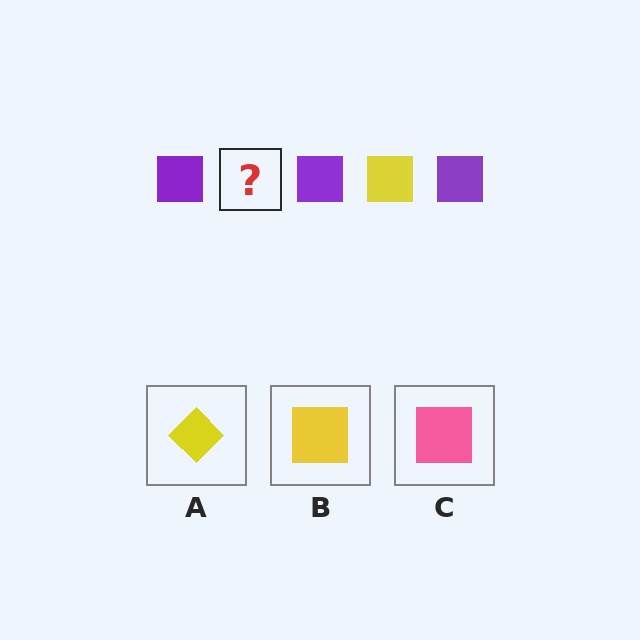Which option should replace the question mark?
Option B.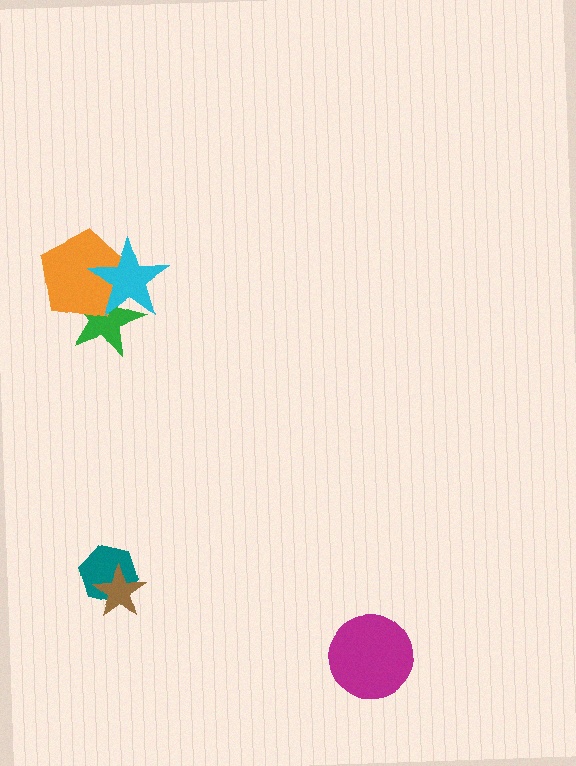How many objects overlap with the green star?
2 objects overlap with the green star.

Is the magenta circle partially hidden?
No, no other shape covers it.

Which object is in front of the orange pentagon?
The cyan star is in front of the orange pentagon.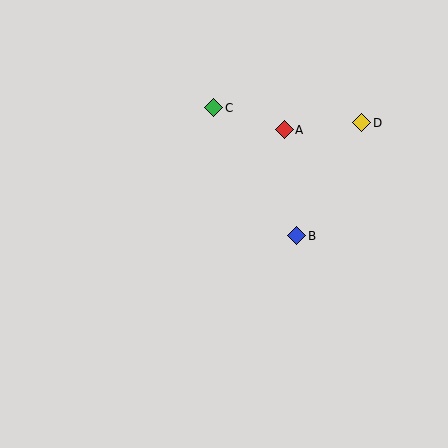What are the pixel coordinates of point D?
Point D is at (362, 123).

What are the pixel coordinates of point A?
Point A is at (284, 130).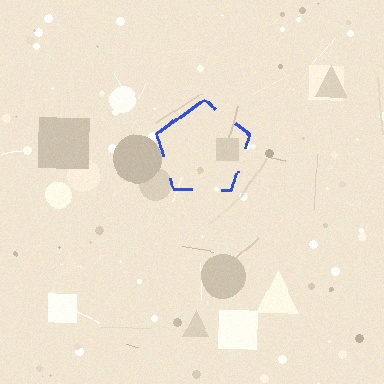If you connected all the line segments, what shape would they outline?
They would outline a pentagon.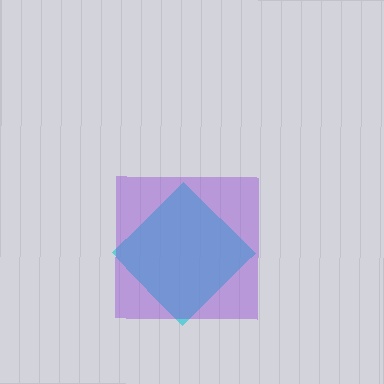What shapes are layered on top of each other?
The layered shapes are: a cyan diamond, a purple square.